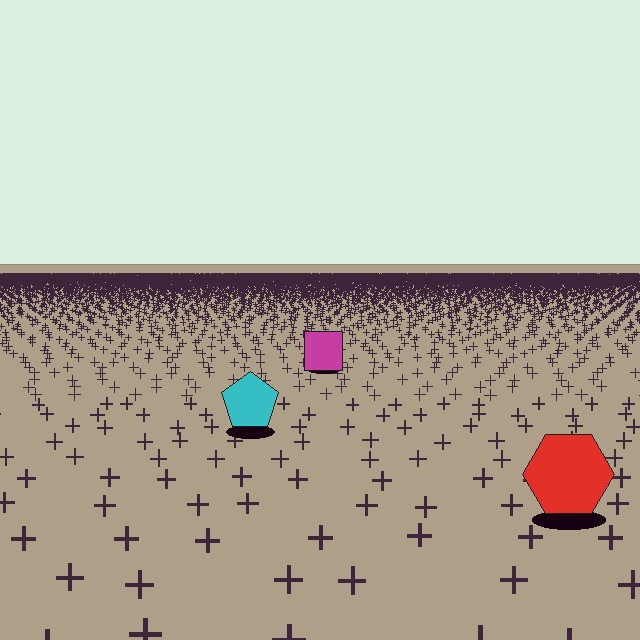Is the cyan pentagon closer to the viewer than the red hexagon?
No. The red hexagon is closer — you can tell from the texture gradient: the ground texture is coarser near it.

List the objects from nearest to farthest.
From nearest to farthest: the red hexagon, the cyan pentagon, the magenta square.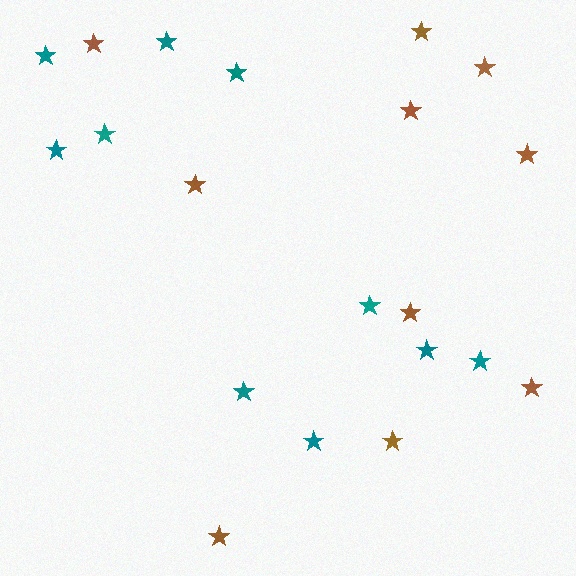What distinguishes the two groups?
There are 2 groups: one group of teal stars (10) and one group of brown stars (10).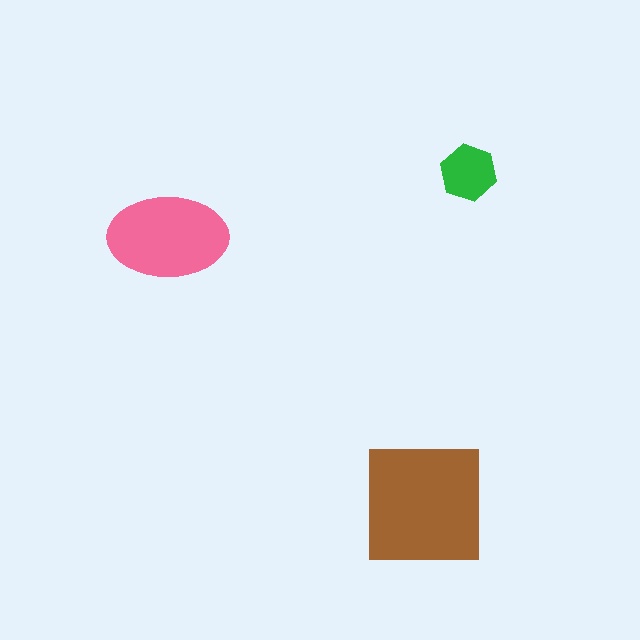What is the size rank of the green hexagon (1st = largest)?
3rd.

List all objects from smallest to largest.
The green hexagon, the pink ellipse, the brown square.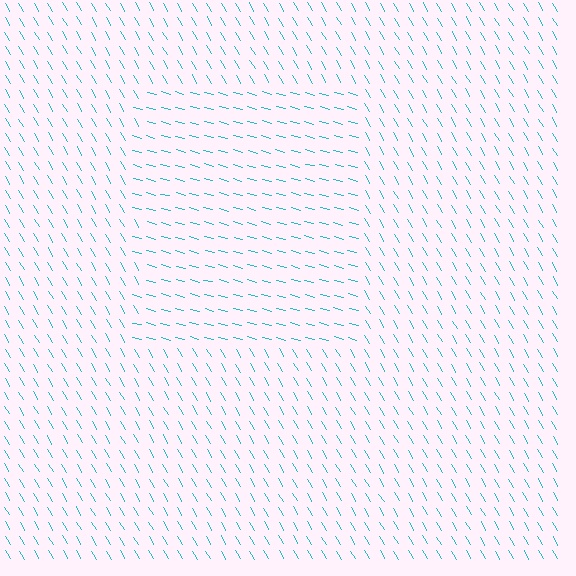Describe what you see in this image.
The image is filled with small cyan line segments. A rectangle region in the image has lines oriented differently from the surrounding lines, creating a visible texture boundary.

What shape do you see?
I see a rectangle.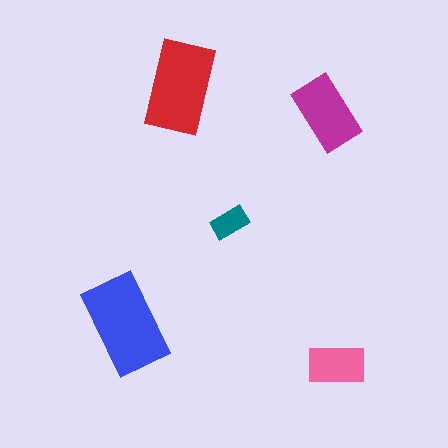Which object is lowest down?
The pink rectangle is bottommost.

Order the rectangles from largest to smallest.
the blue one, the red one, the magenta one, the pink one, the teal one.